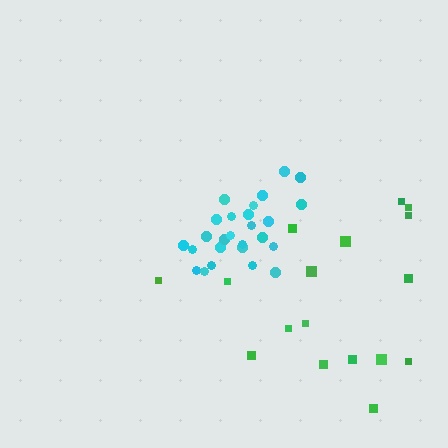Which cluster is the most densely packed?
Cyan.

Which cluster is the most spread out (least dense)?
Green.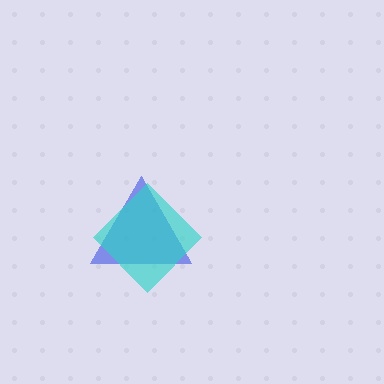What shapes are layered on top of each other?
The layered shapes are: a blue triangle, a cyan diamond.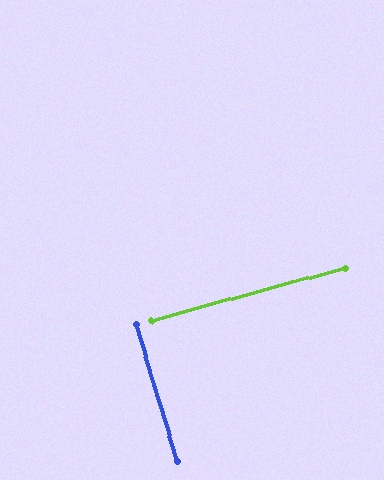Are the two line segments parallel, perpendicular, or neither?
Perpendicular — they meet at approximately 89°.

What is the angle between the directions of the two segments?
Approximately 89 degrees.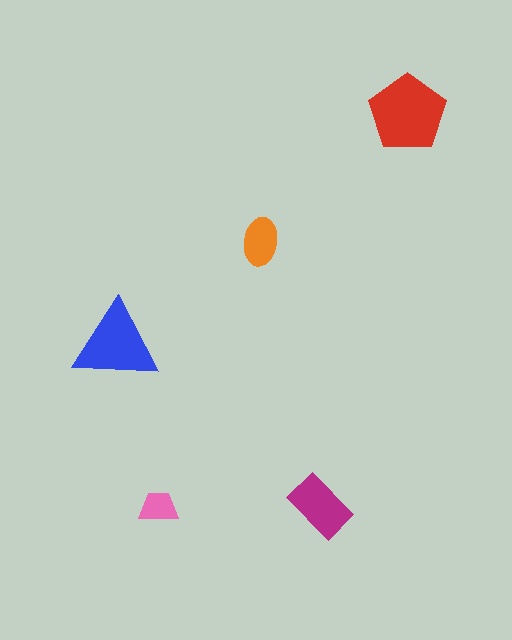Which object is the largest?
The red pentagon.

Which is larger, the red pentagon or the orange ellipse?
The red pentagon.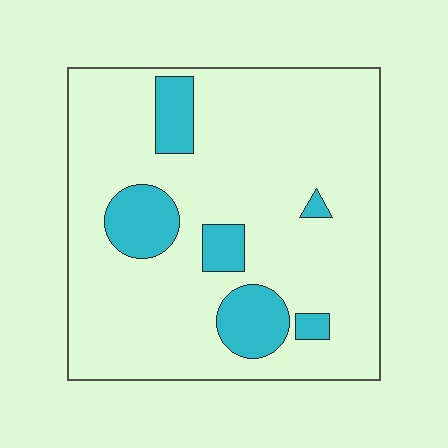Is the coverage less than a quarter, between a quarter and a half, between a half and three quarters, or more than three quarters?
Less than a quarter.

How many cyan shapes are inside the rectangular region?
6.